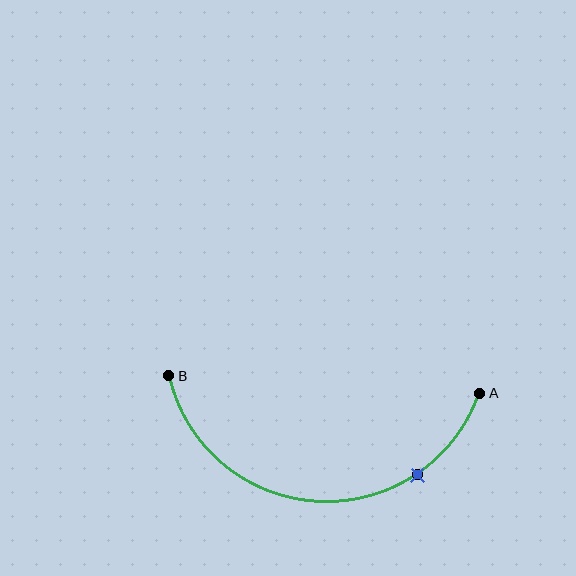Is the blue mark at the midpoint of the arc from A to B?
No. The blue mark lies on the arc but is closer to endpoint A. The arc midpoint would be at the point on the curve equidistant along the arc from both A and B.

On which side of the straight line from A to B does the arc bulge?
The arc bulges below the straight line connecting A and B.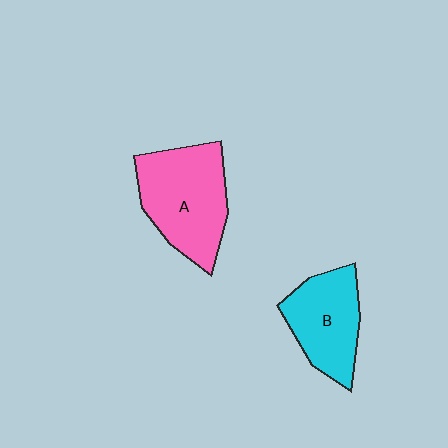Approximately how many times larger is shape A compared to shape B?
Approximately 1.3 times.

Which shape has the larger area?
Shape A (pink).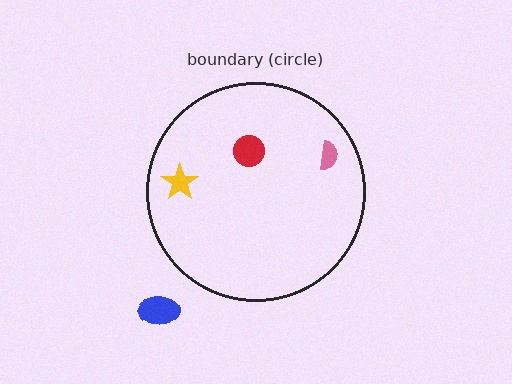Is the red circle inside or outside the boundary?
Inside.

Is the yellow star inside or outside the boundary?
Inside.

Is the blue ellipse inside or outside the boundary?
Outside.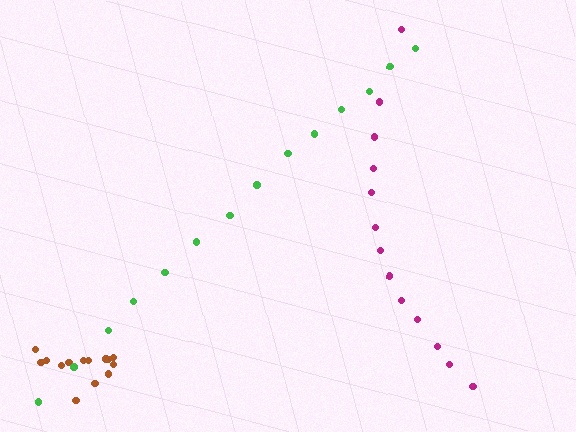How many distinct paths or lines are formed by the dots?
There are 3 distinct paths.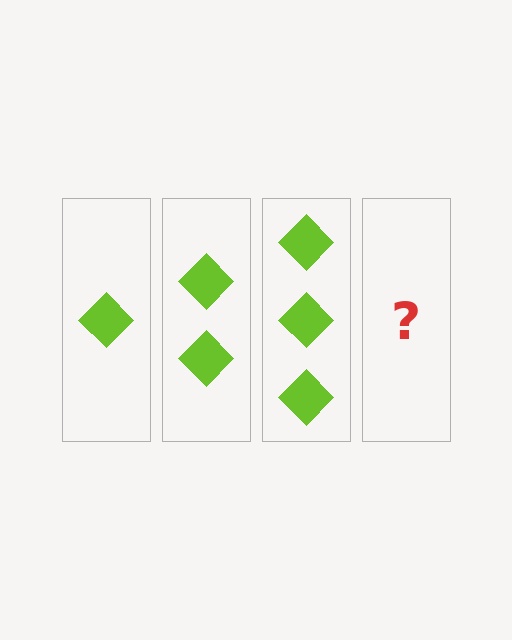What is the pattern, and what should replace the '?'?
The pattern is that each step adds one more diamond. The '?' should be 4 diamonds.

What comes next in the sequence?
The next element should be 4 diamonds.